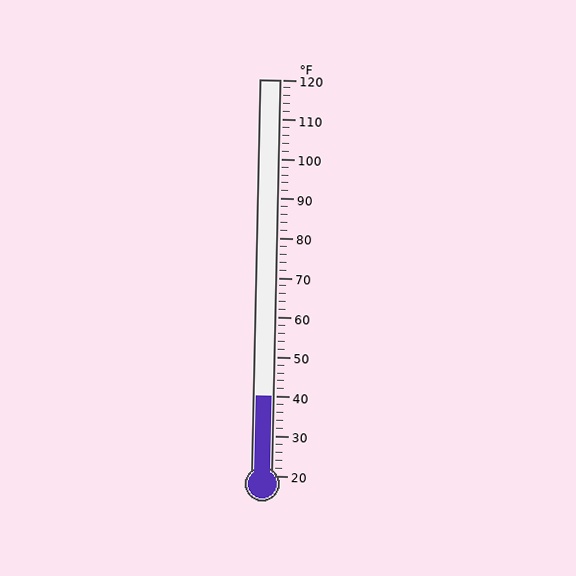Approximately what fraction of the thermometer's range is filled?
The thermometer is filled to approximately 20% of its range.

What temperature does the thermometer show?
The thermometer shows approximately 40°F.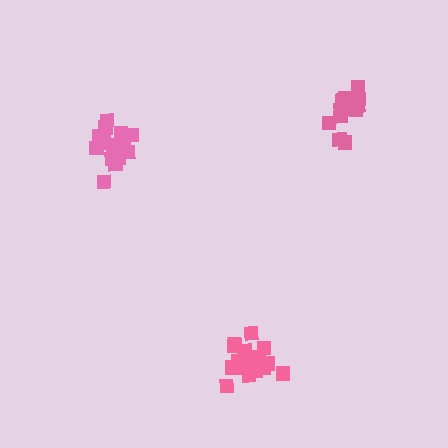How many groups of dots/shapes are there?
There are 3 groups.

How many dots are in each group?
Group 1: 18 dots, Group 2: 17 dots, Group 3: 15 dots (50 total).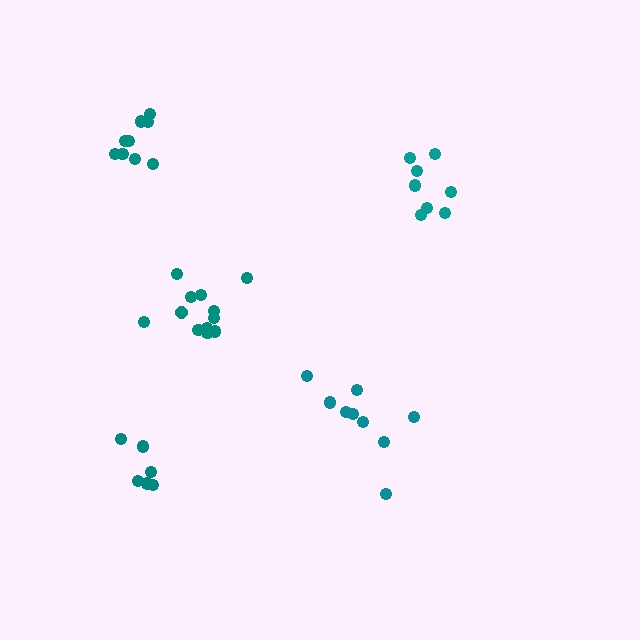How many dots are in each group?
Group 1: 9 dots, Group 2: 6 dots, Group 3: 9 dots, Group 4: 12 dots, Group 5: 8 dots (44 total).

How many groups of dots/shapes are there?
There are 5 groups.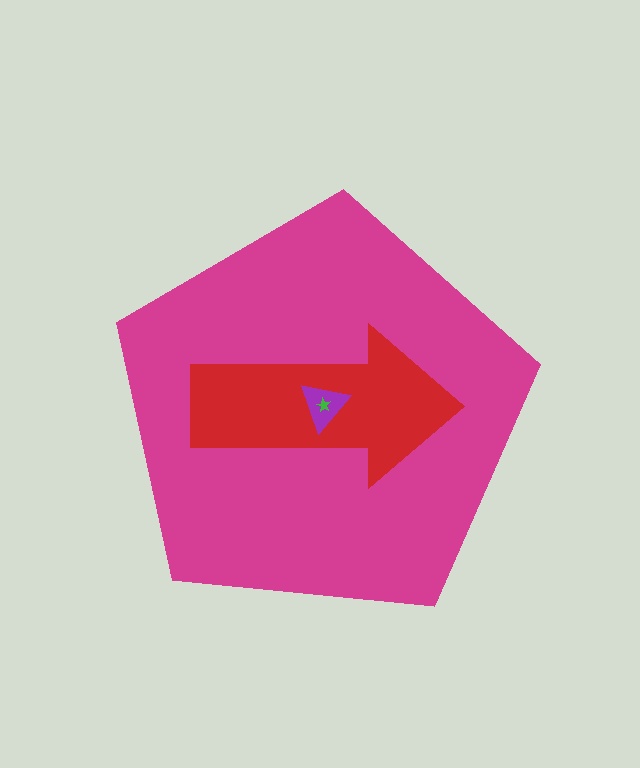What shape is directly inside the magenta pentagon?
The red arrow.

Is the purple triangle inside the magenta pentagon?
Yes.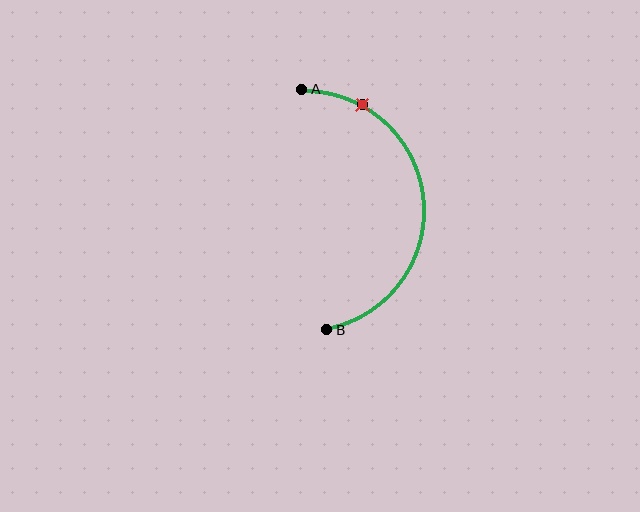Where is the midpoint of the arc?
The arc midpoint is the point on the curve farthest from the straight line joining A and B. It sits to the right of that line.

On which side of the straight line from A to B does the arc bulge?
The arc bulges to the right of the straight line connecting A and B.